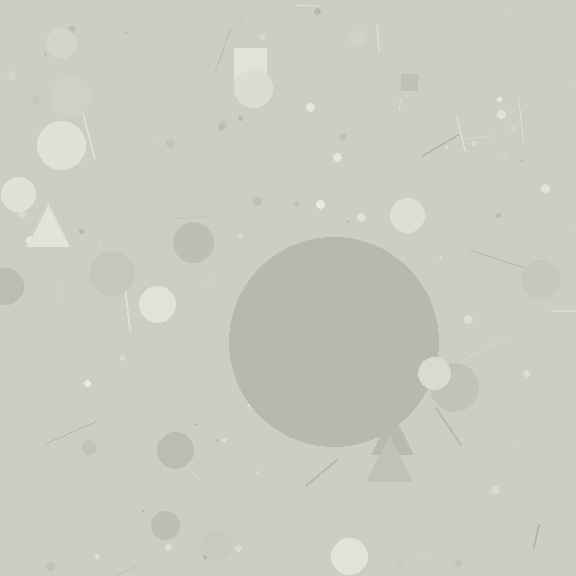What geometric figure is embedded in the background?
A circle is embedded in the background.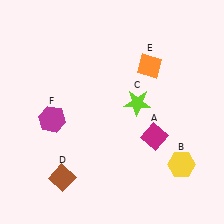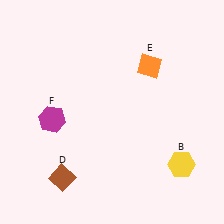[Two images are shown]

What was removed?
The lime star (C), the magenta diamond (A) were removed in Image 2.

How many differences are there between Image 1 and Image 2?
There are 2 differences between the two images.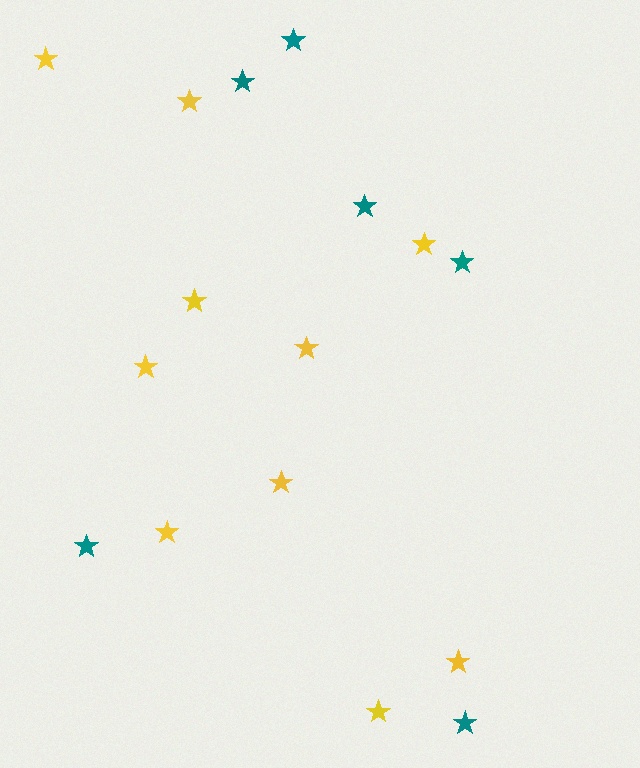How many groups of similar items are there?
There are 2 groups: one group of teal stars (6) and one group of yellow stars (10).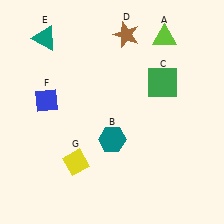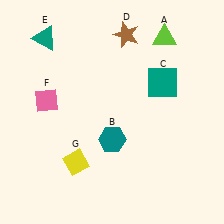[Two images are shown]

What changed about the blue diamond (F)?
In Image 1, F is blue. In Image 2, it changed to pink.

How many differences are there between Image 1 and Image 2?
There are 2 differences between the two images.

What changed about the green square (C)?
In Image 1, C is green. In Image 2, it changed to teal.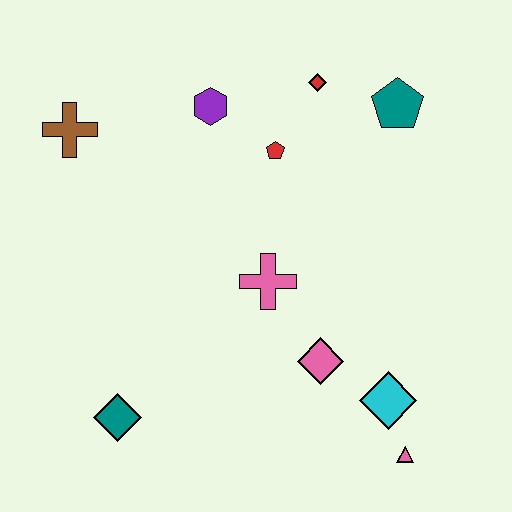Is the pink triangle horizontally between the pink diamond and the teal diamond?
No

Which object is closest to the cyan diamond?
The pink triangle is closest to the cyan diamond.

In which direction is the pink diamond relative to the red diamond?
The pink diamond is below the red diamond.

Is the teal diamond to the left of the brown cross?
No